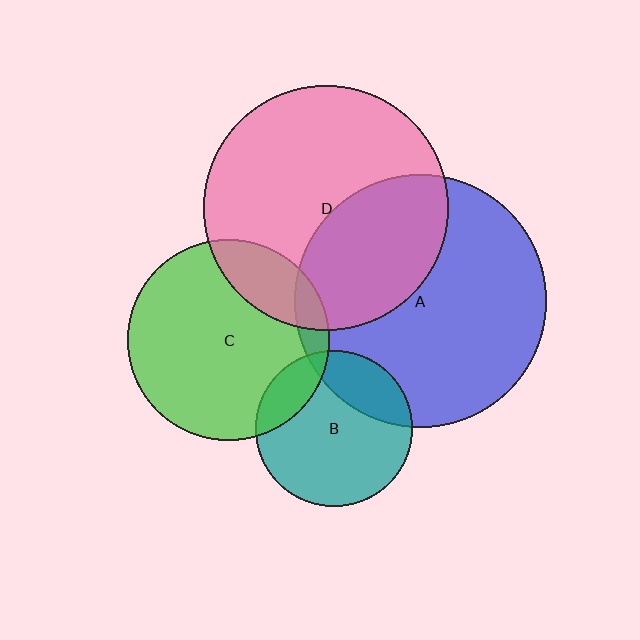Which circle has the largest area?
Circle A (blue).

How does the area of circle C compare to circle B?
Approximately 1.7 times.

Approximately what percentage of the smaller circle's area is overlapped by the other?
Approximately 10%.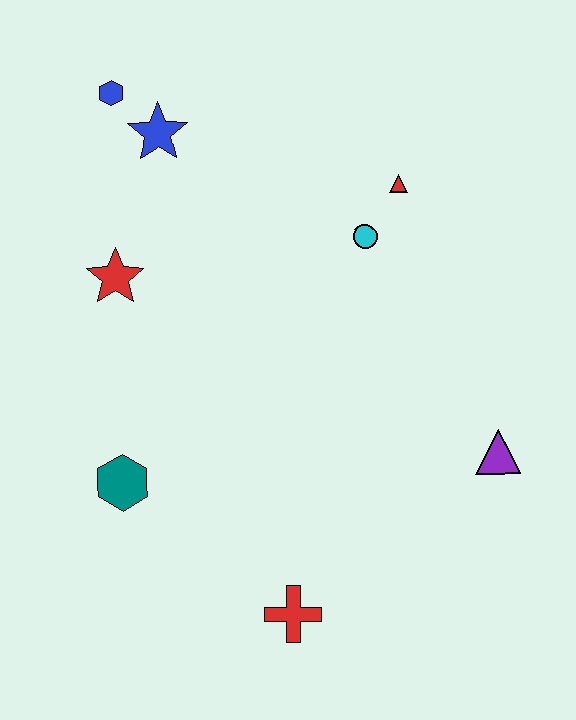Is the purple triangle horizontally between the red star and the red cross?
No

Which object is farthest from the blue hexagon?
The red cross is farthest from the blue hexagon.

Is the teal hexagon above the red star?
No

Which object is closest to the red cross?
The teal hexagon is closest to the red cross.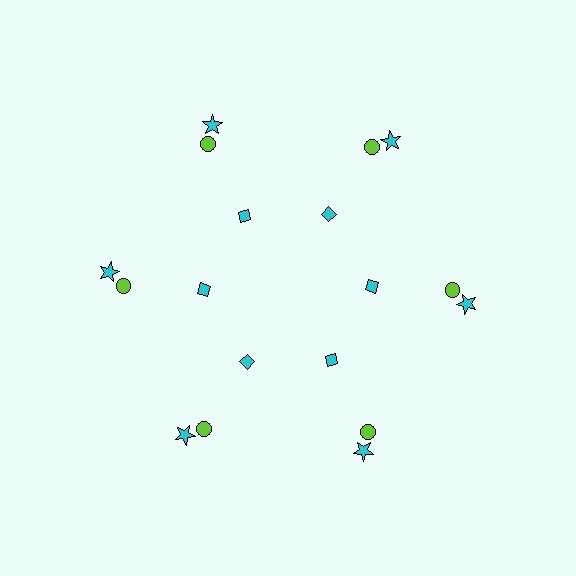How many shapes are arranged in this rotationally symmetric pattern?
There are 18 shapes, arranged in 6 groups of 3.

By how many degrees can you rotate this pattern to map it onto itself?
The pattern maps onto itself every 60 degrees of rotation.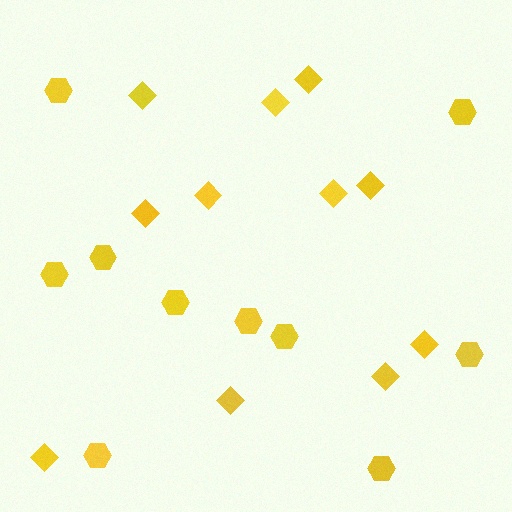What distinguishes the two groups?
There are 2 groups: one group of diamonds (11) and one group of hexagons (10).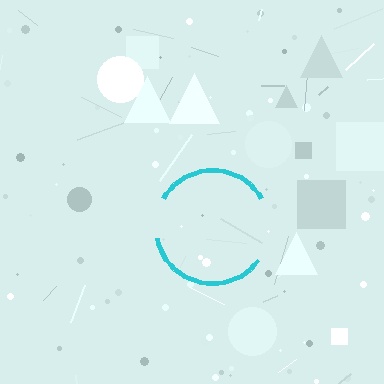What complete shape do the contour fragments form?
The contour fragments form a circle.